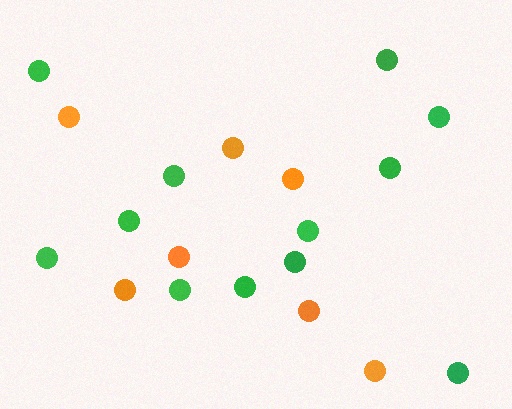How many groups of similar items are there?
There are 2 groups: one group of green circles (12) and one group of orange circles (7).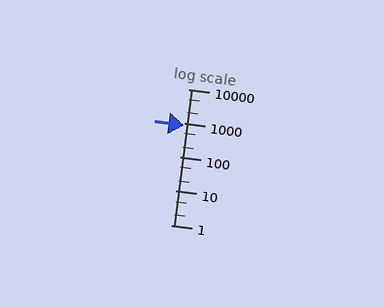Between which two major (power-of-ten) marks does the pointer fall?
The pointer is between 100 and 1000.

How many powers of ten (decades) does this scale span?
The scale spans 4 decades, from 1 to 10000.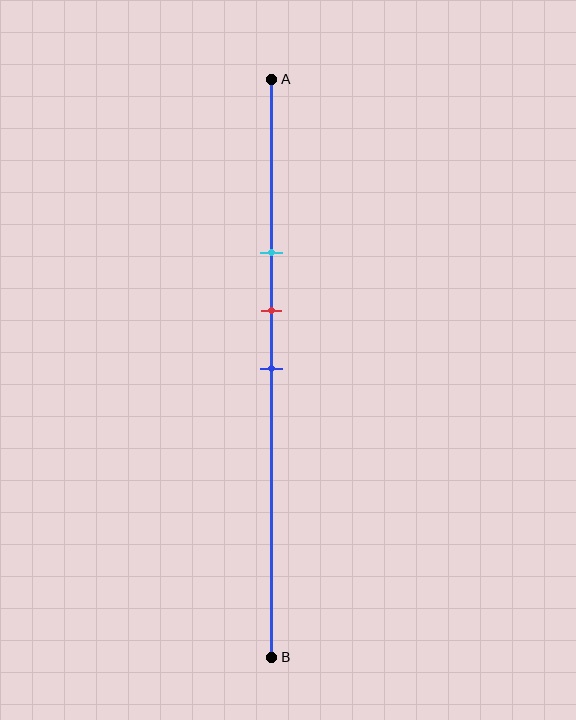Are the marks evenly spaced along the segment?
Yes, the marks are approximately evenly spaced.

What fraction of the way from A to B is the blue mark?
The blue mark is approximately 50% (0.5) of the way from A to B.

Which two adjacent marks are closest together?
The red and blue marks are the closest adjacent pair.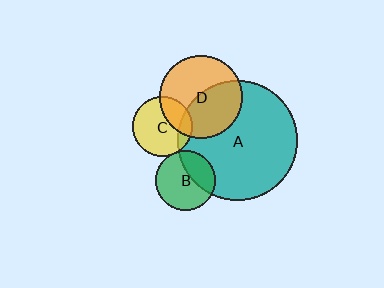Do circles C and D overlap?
Yes.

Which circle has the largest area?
Circle A (teal).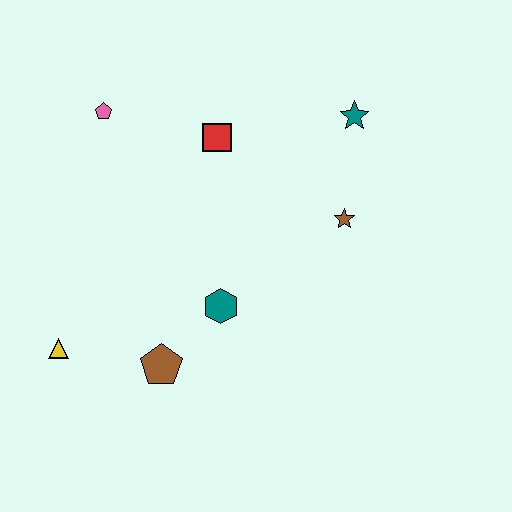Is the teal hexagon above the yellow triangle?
Yes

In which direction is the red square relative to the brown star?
The red square is to the left of the brown star.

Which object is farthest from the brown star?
The yellow triangle is farthest from the brown star.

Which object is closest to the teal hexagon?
The brown pentagon is closest to the teal hexagon.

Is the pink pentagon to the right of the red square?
No